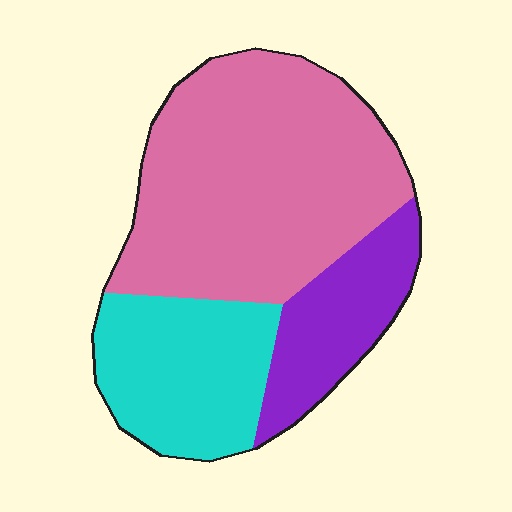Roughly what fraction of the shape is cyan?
Cyan takes up between a quarter and a half of the shape.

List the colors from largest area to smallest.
From largest to smallest: pink, cyan, purple.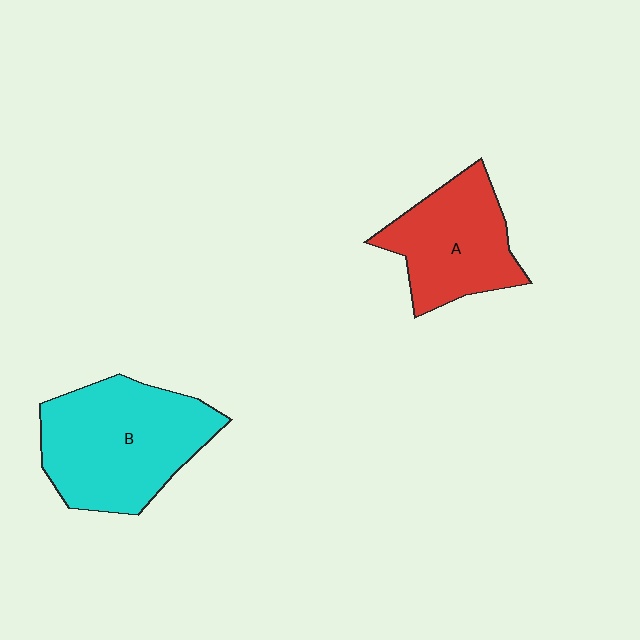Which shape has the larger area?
Shape B (cyan).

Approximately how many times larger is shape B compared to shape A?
Approximately 1.4 times.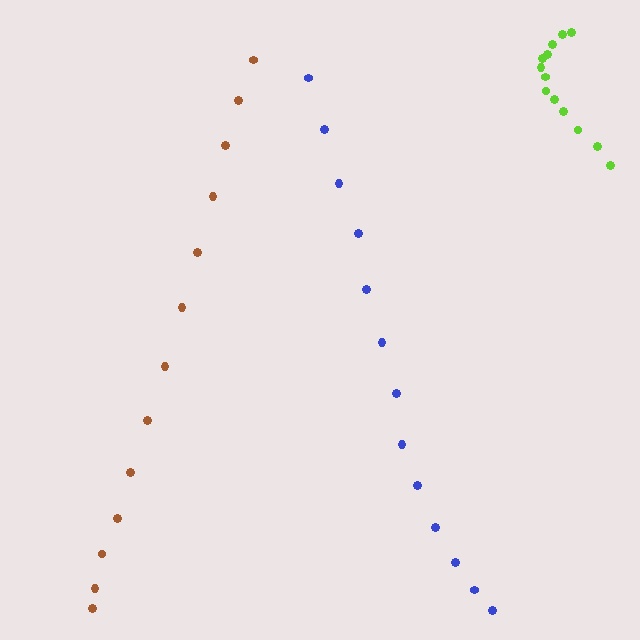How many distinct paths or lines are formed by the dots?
There are 3 distinct paths.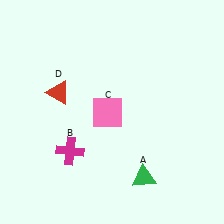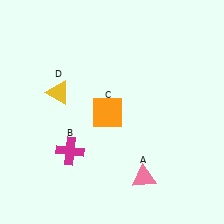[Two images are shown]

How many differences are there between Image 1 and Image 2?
There are 3 differences between the two images.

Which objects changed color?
A changed from green to pink. C changed from pink to orange. D changed from red to yellow.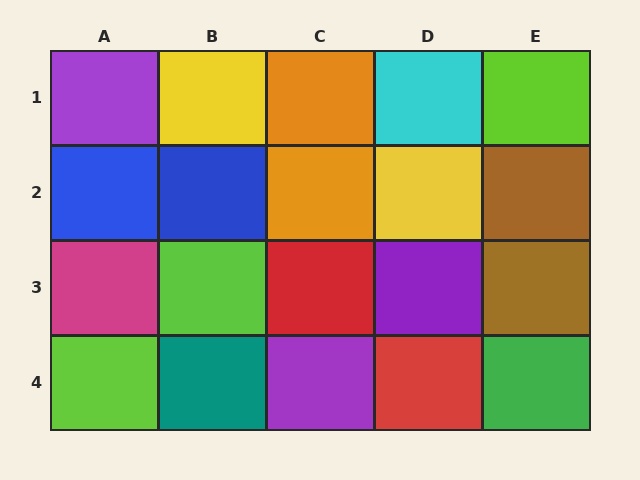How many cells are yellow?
2 cells are yellow.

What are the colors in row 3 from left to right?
Magenta, lime, red, purple, brown.